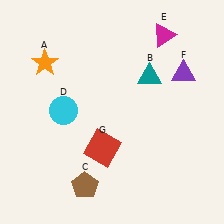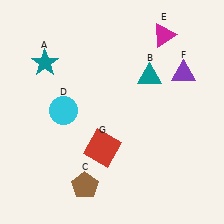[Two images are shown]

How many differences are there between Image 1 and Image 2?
There is 1 difference between the two images.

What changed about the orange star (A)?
In Image 1, A is orange. In Image 2, it changed to teal.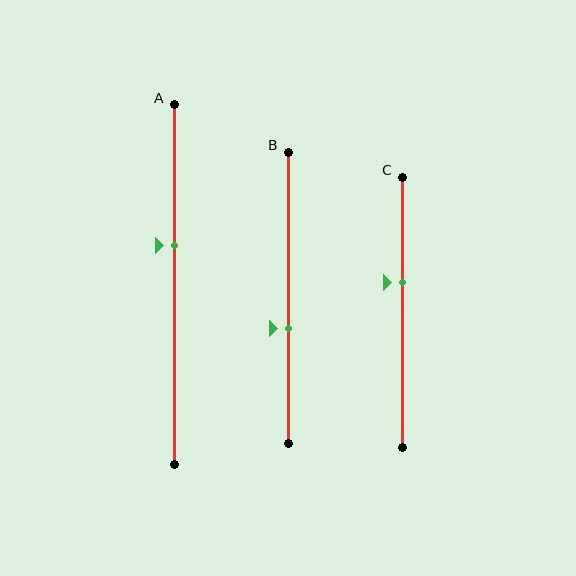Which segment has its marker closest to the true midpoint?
Segment B has its marker closest to the true midpoint.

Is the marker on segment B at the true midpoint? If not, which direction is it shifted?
No, the marker on segment B is shifted downward by about 10% of the segment length.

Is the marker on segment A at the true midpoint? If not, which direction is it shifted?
No, the marker on segment A is shifted upward by about 11% of the segment length.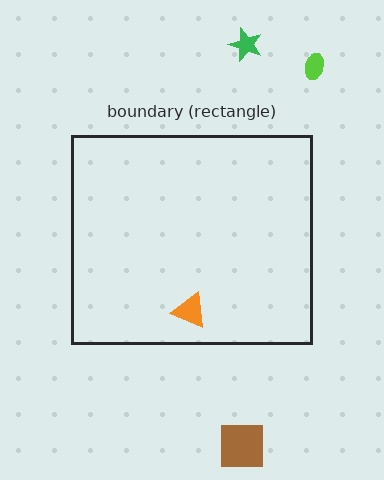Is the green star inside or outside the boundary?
Outside.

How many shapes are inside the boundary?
1 inside, 3 outside.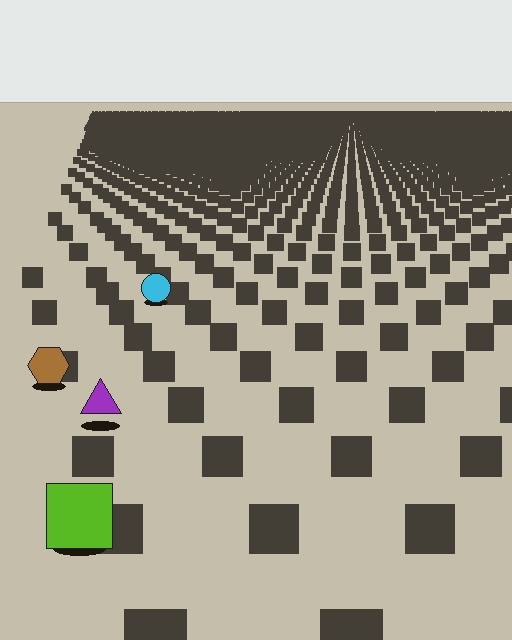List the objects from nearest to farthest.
From nearest to farthest: the lime square, the purple triangle, the brown hexagon, the cyan circle.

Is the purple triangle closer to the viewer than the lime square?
No. The lime square is closer — you can tell from the texture gradient: the ground texture is coarser near it.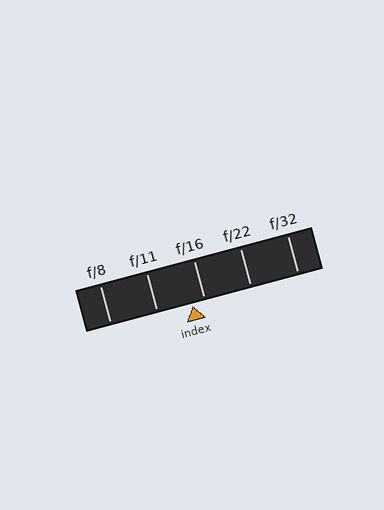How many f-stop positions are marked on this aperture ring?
There are 5 f-stop positions marked.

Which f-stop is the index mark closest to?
The index mark is closest to f/16.